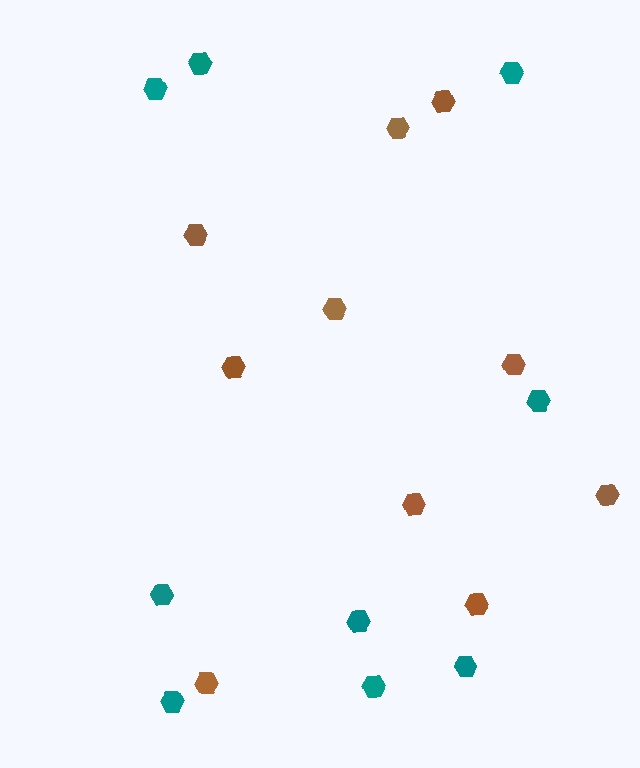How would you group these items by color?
There are 2 groups: one group of brown hexagons (10) and one group of teal hexagons (9).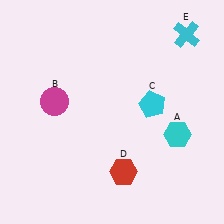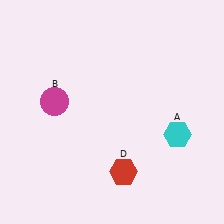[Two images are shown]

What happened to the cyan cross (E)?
The cyan cross (E) was removed in Image 2. It was in the top-right area of Image 1.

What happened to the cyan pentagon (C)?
The cyan pentagon (C) was removed in Image 2. It was in the top-right area of Image 1.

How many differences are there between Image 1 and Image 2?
There are 2 differences between the two images.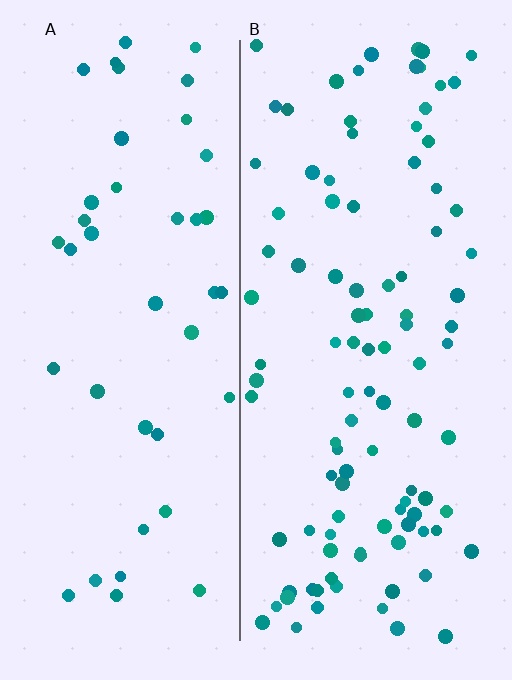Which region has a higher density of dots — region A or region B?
B (the right).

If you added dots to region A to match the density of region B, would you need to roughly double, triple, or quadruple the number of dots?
Approximately double.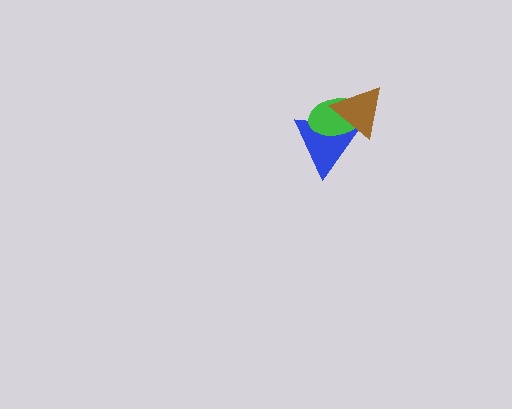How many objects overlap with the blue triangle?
2 objects overlap with the blue triangle.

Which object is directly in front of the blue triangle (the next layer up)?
The green ellipse is directly in front of the blue triangle.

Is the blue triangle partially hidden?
Yes, it is partially covered by another shape.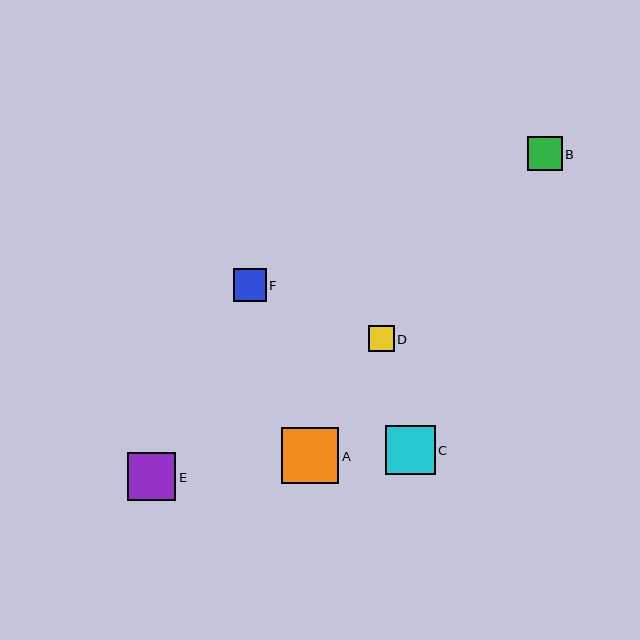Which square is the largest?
Square A is the largest with a size of approximately 57 pixels.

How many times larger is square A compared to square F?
Square A is approximately 1.7 times the size of square F.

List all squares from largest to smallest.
From largest to smallest: A, C, E, B, F, D.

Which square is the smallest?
Square D is the smallest with a size of approximately 25 pixels.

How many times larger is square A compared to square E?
Square A is approximately 1.2 times the size of square E.